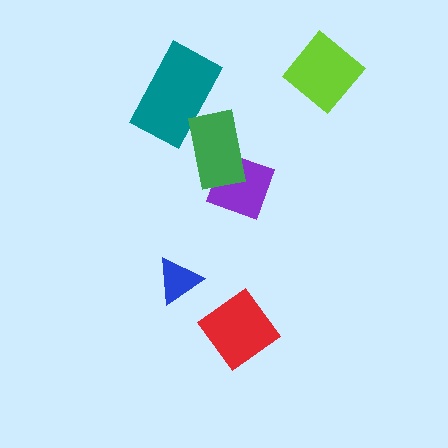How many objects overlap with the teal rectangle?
1 object overlaps with the teal rectangle.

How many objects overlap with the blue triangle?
0 objects overlap with the blue triangle.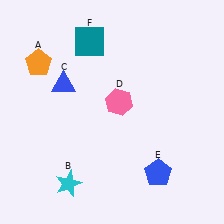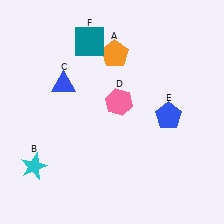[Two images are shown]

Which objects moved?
The objects that moved are: the orange pentagon (A), the cyan star (B), the blue pentagon (E).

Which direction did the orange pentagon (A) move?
The orange pentagon (A) moved right.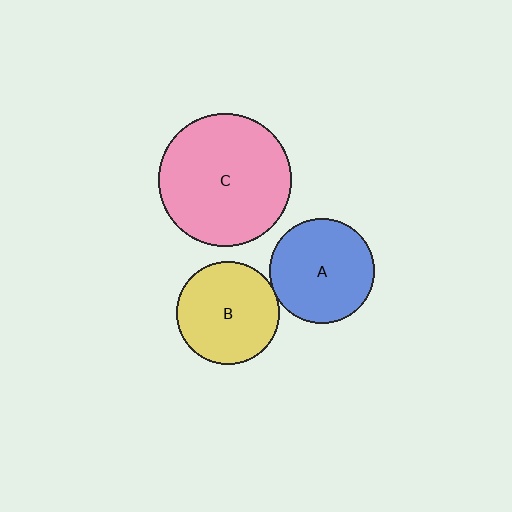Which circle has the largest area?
Circle C (pink).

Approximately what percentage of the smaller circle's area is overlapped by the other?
Approximately 5%.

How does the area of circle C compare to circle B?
Approximately 1.7 times.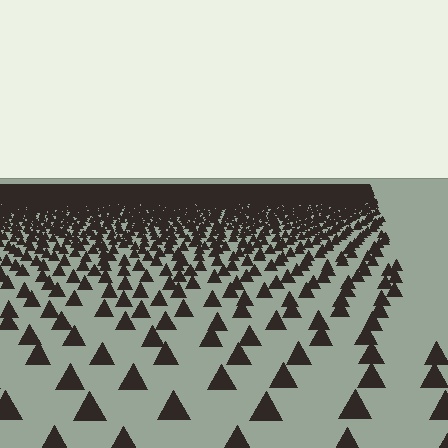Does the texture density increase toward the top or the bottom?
Density increases toward the top.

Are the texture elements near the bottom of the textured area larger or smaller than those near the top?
Larger. Near the bottom, elements are closer to the viewer and appear at a bigger on-screen size.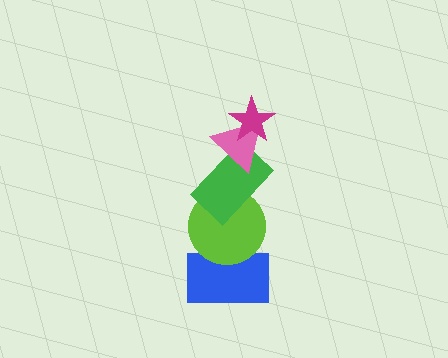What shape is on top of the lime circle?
The green rectangle is on top of the lime circle.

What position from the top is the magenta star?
The magenta star is 1st from the top.